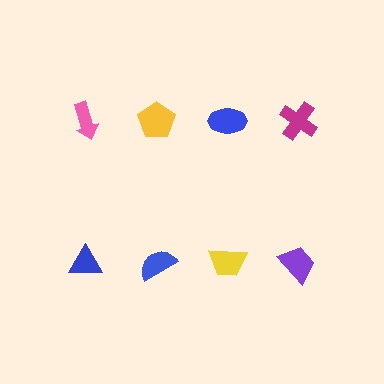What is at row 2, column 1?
A blue triangle.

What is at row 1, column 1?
A pink arrow.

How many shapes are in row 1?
4 shapes.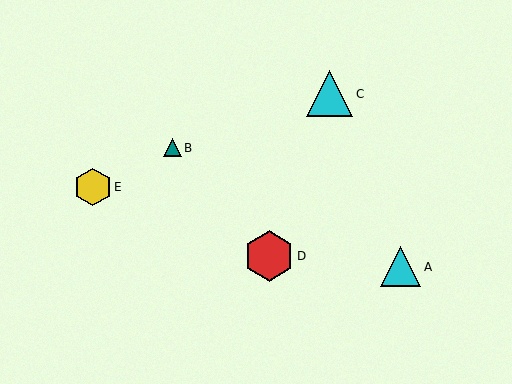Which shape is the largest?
The red hexagon (labeled D) is the largest.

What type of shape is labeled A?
Shape A is a cyan triangle.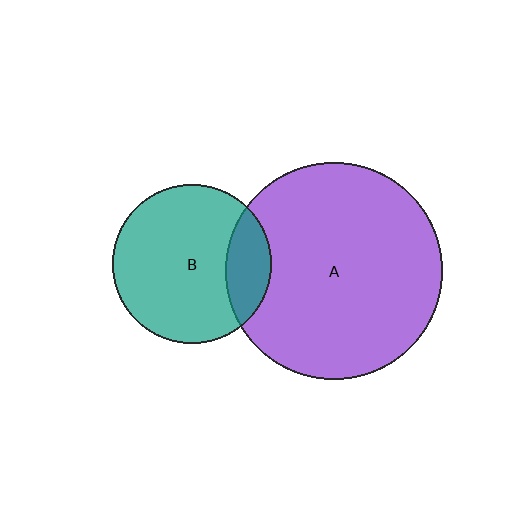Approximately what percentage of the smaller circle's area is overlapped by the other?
Approximately 20%.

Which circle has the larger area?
Circle A (purple).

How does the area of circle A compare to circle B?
Approximately 1.9 times.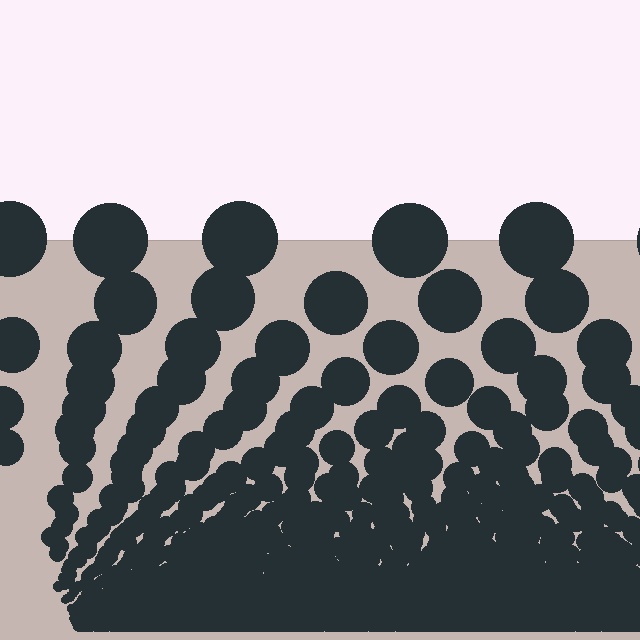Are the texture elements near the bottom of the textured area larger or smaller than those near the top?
Smaller. The gradient is inverted — elements near the bottom are smaller and denser.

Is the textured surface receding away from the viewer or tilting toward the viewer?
The surface appears to tilt toward the viewer. Texture elements get larger and sparser toward the top.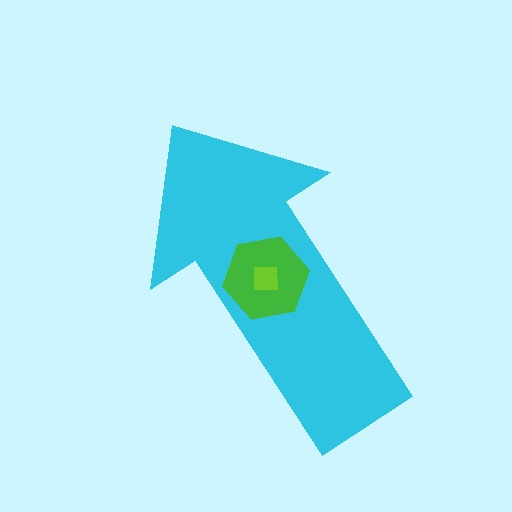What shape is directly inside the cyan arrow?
The green hexagon.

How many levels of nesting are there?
3.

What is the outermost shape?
The cyan arrow.